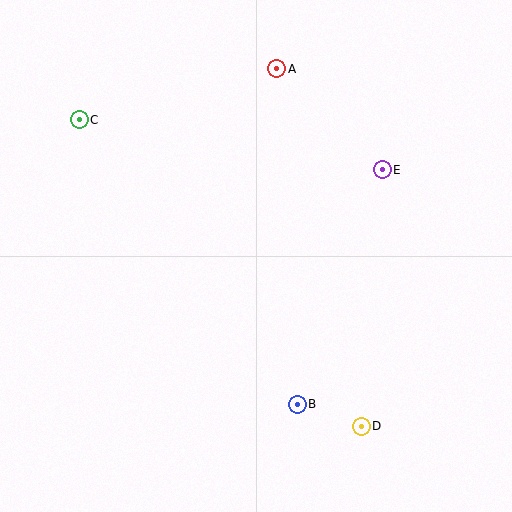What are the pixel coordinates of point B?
Point B is at (297, 404).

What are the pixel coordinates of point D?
Point D is at (361, 426).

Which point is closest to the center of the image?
Point E at (382, 170) is closest to the center.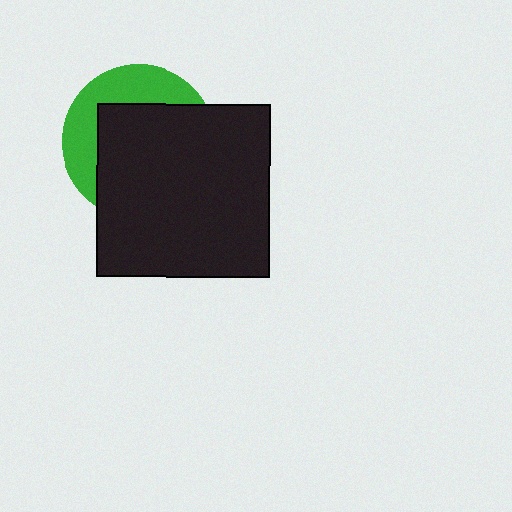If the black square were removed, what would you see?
You would see the complete green circle.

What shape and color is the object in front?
The object in front is a black square.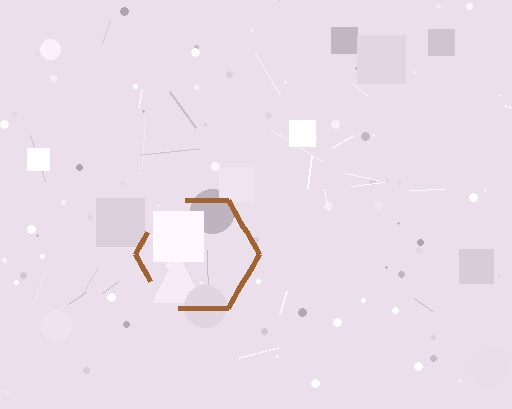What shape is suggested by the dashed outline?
The dashed outline suggests a hexagon.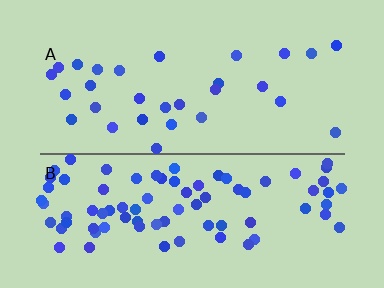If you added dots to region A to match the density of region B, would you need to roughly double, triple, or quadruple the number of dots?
Approximately triple.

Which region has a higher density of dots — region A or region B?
B (the bottom).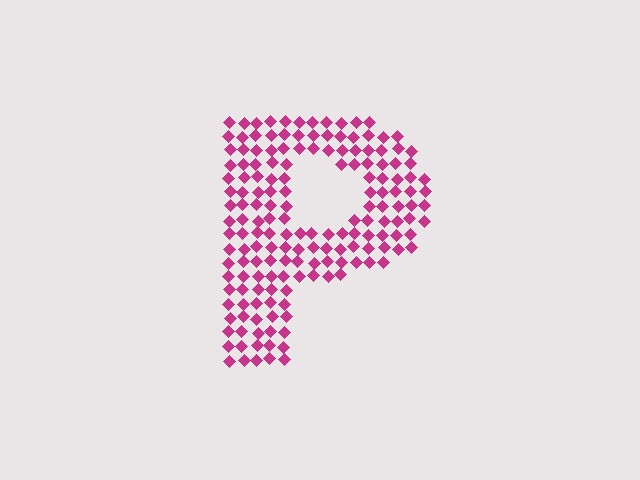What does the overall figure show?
The overall figure shows the letter P.